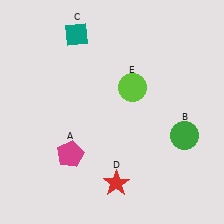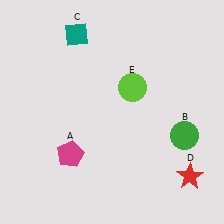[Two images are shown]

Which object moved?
The red star (D) moved right.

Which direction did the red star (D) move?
The red star (D) moved right.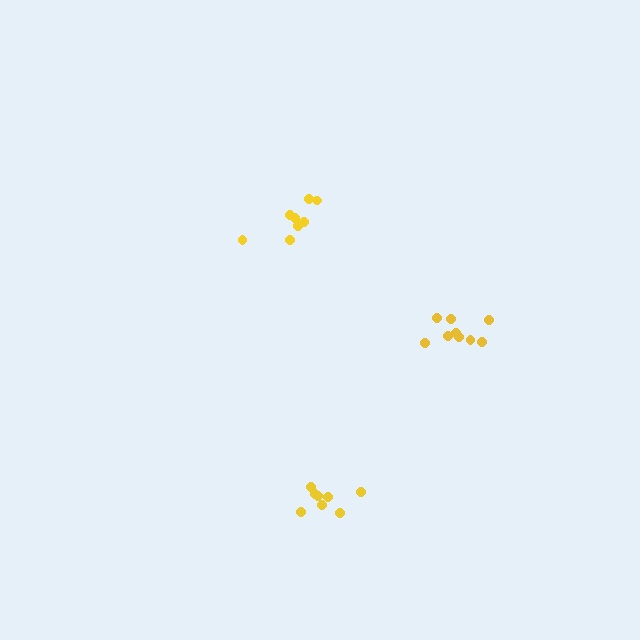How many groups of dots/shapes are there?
There are 3 groups.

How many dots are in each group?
Group 1: 9 dots, Group 2: 8 dots, Group 3: 8 dots (25 total).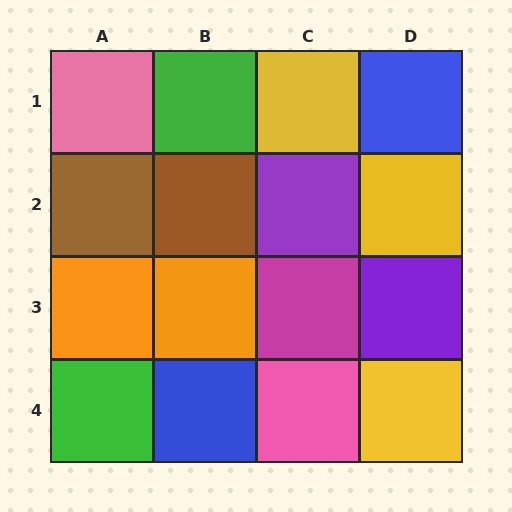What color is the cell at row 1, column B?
Green.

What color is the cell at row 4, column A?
Green.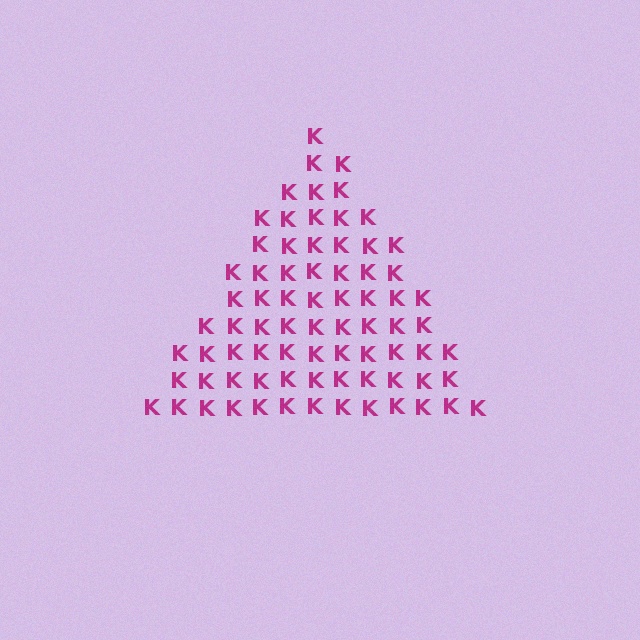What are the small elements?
The small elements are letter K's.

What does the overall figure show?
The overall figure shows a triangle.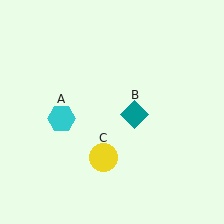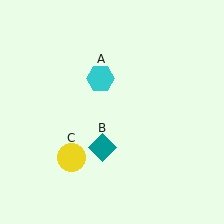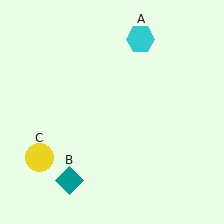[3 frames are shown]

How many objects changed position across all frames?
3 objects changed position: cyan hexagon (object A), teal diamond (object B), yellow circle (object C).